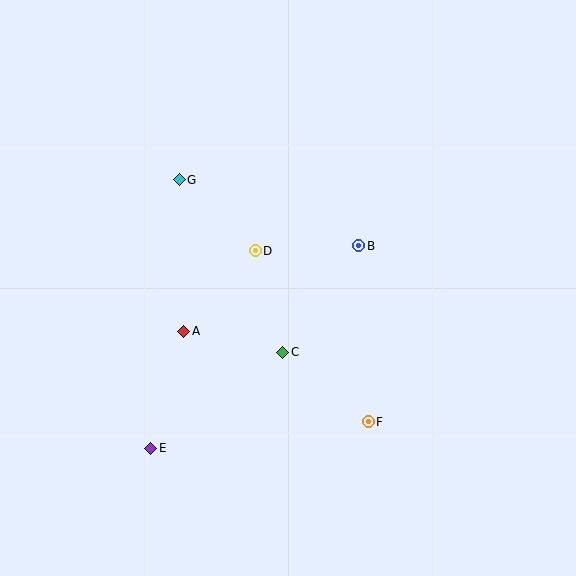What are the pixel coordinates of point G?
Point G is at (179, 180).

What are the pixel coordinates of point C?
Point C is at (283, 352).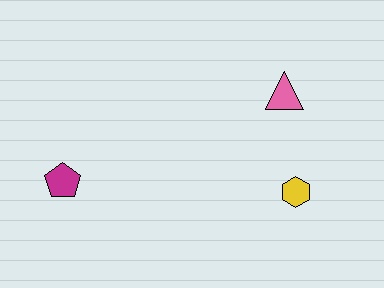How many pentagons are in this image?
There is 1 pentagon.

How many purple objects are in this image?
There are no purple objects.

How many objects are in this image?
There are 3 objects.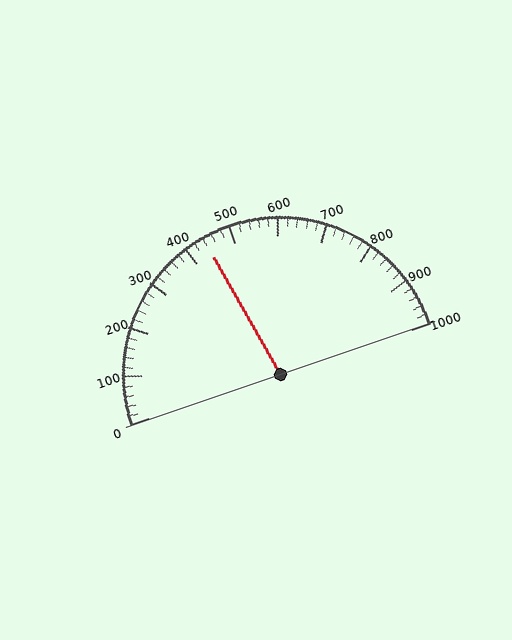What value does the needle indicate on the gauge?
The needle indicates approximately 440.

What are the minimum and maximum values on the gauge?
The gauge ranges from 0 to 1000.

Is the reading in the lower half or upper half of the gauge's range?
The reading is in the lower half of the range (0 to 1000).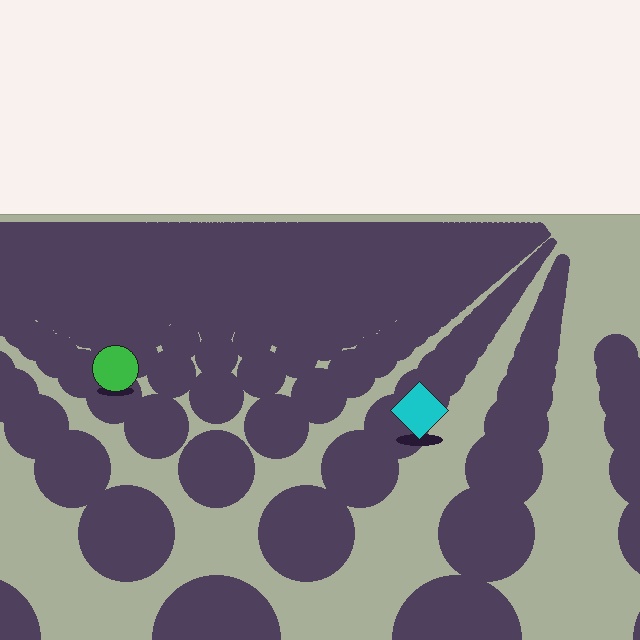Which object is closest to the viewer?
The cyan diamond is closest. The texture marks near it are larger and more spread out.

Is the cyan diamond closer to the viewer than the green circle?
Yes. The cyan diamond is closer — you can tell from the texture gradient: the ground texture is coarser near it.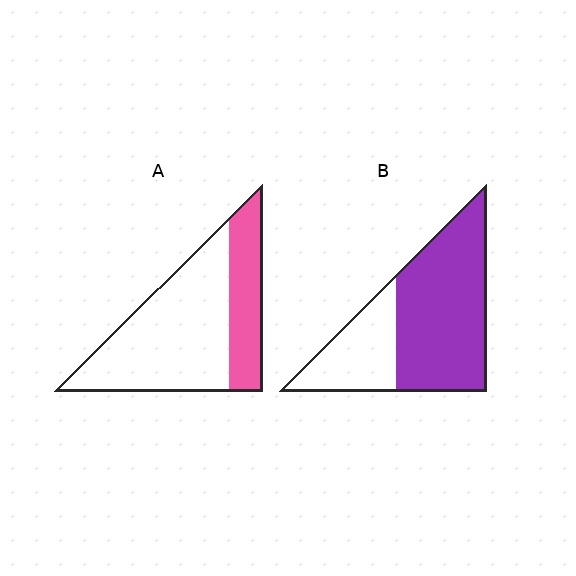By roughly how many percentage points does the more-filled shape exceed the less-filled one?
By roughly 40 percentage points (B over A).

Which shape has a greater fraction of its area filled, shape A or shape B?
Shape B.